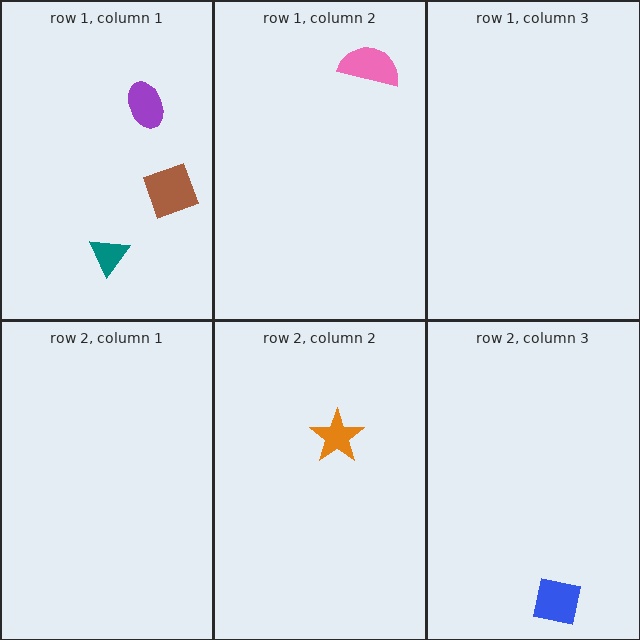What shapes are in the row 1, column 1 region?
The purple ellipse, the brown square, the teal triangle.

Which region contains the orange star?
The row 2, column 2 region.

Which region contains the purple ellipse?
The row 1, column 1 region.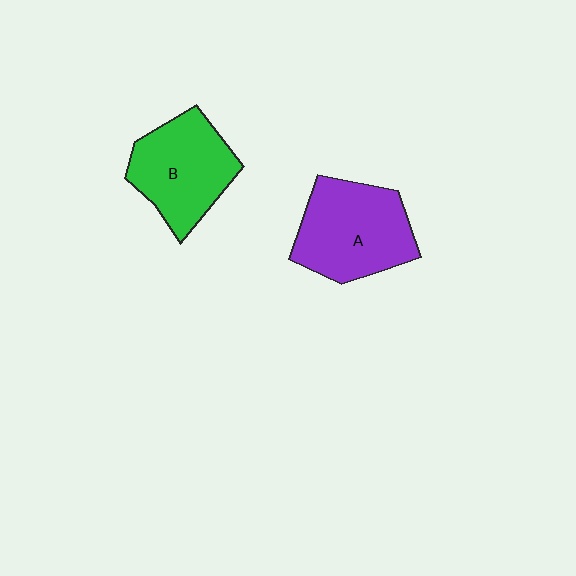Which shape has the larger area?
Shape A (purple).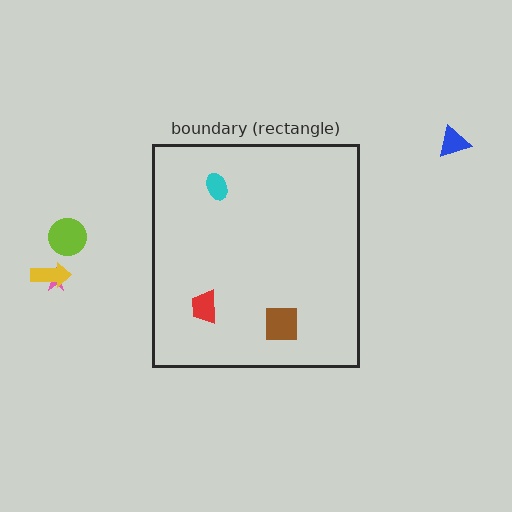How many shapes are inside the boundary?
3 inside, 4 outside.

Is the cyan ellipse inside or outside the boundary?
Inside.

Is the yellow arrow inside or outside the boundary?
Outside.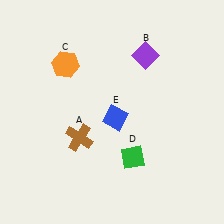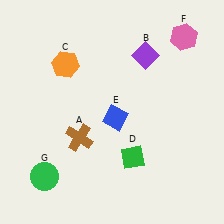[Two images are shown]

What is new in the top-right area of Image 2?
A pink hexagon (F) was added in the top-right area of Image 2.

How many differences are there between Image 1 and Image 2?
There are 2 differences between the two images.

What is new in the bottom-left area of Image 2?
A green circle (G) was added in the bottom-left area of Image 2.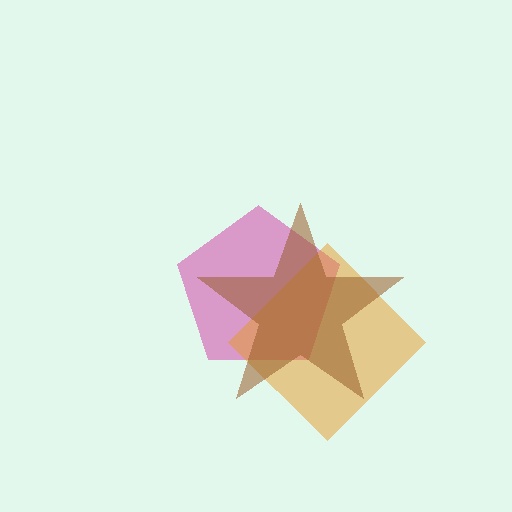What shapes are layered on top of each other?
The layered shapes are: a magenta pentagon, an orange diamond, a brown star.